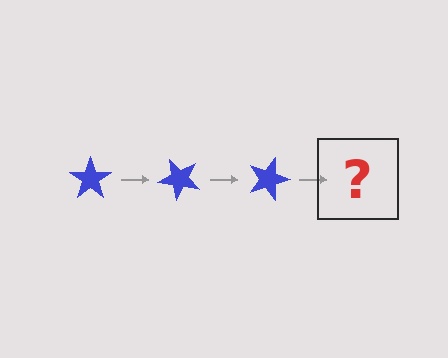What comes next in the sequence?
The next element should be a blue star rotated 135 degrees.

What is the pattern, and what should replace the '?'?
The pattern is that the star rotates 45 degrees each step. The '?' should be a blue star rotated 135 degrees.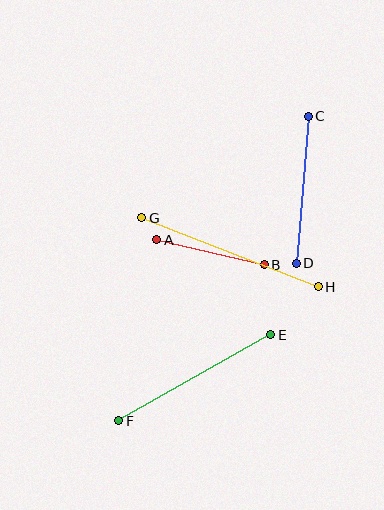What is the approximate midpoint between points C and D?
The midpoint is at approximately (302, 190) pixels.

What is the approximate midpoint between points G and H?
The midpoint is at approximately (230, 252) pixels.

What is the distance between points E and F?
The distance is approximately 175 pixels.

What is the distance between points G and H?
The distance is approximately 189 pixels.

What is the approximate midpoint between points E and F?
The midpoint is at approximately (195, 378) pixels.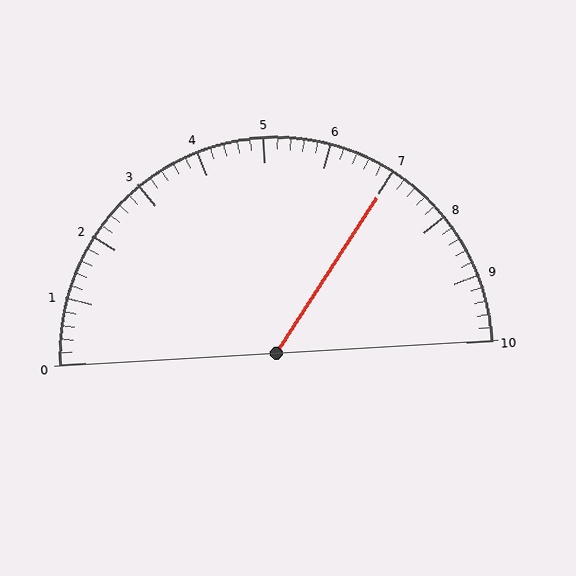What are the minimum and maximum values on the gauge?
The gauge ranges from 0 to 10.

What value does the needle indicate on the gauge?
The needle indicates approximately 7.0.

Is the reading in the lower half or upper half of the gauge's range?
The reading is in the upper half of the range (0 to 10).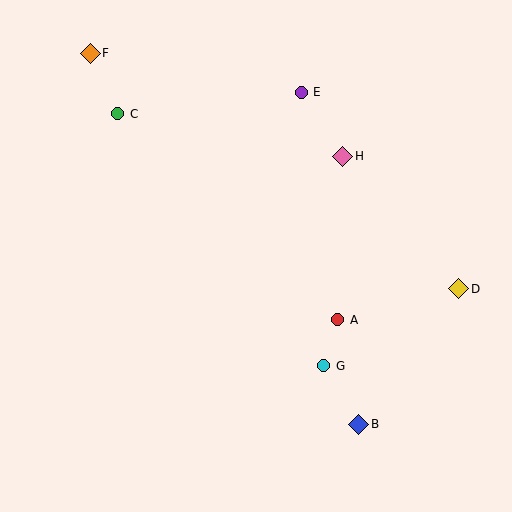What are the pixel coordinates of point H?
Point H is at (343, 156).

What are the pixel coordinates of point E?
Point E is at (301, 92).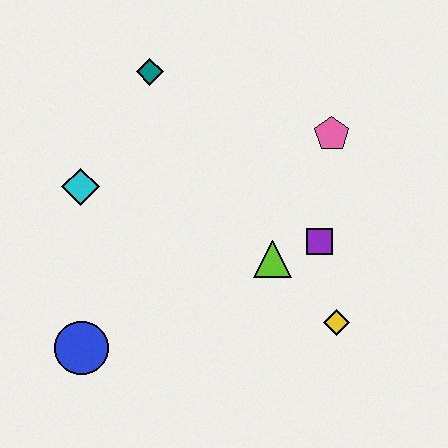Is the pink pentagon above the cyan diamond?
Yes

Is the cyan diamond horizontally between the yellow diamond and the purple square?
No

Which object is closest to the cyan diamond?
The teal diamond is closest to the cyan diamond.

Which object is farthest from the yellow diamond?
The teal diamond is farthest from the yellow diamond.